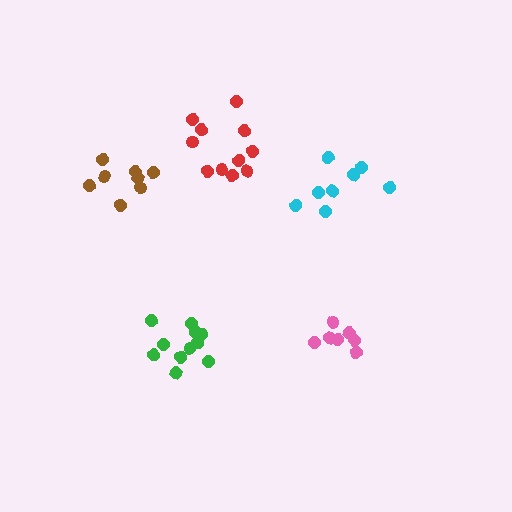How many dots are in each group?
Group 1: 7 dots, Group 2: 11 dots, Group 3: 8 dots, Group 4: 8 dots, Group 5: 11 dots (45 total).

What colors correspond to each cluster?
The clusters are colored: pink, green, cyan, brown, red.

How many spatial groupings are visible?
There are 5 spatial groupings.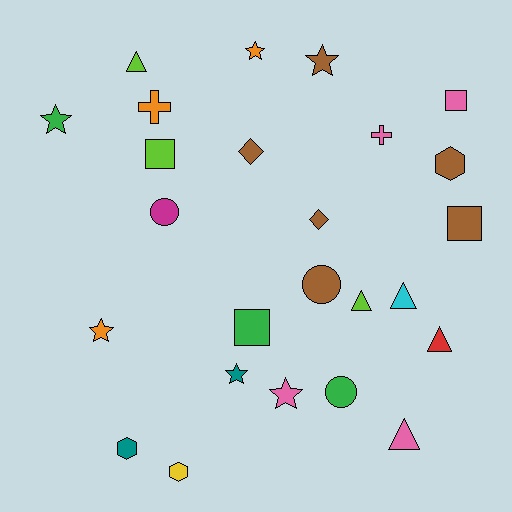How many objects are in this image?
There are 25 objects.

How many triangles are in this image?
There are 5 triangles.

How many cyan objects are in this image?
There is 1 cyan object.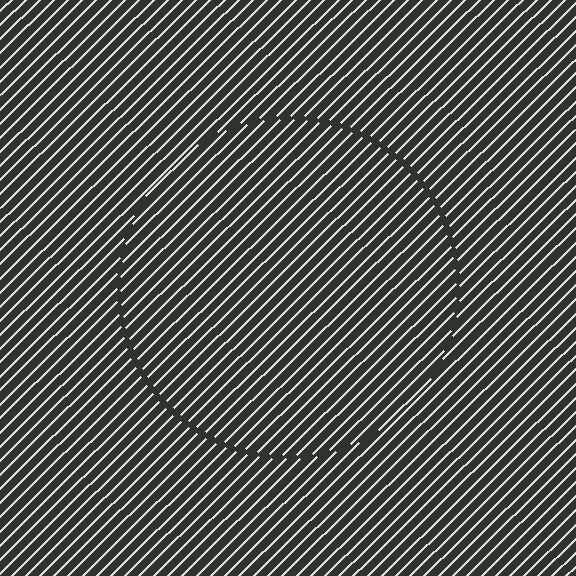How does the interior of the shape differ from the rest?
The interior of the shape contains the same grating, shifted by half a period — the contour is defined by the phase discontinuity where line-ends from the inner and outer gratings abut.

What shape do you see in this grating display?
An illusory circle. The interior of the shape contains the same grating, shifted by half a period — the contour is defined by the phase discontinuity where line-ends from the inner and outer gratings abut.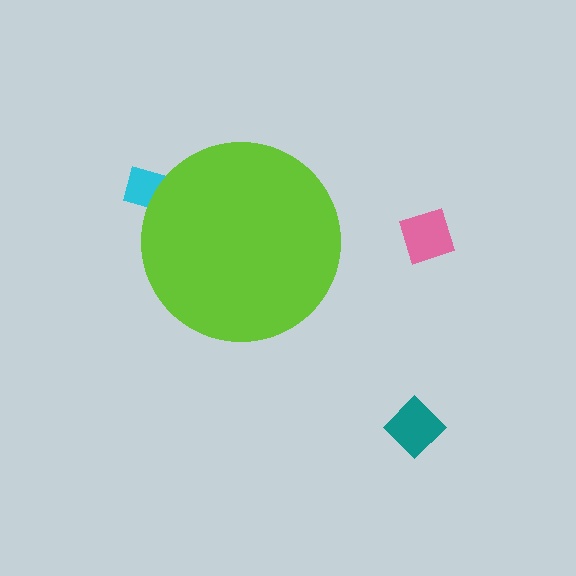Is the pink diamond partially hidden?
No, the pink diamond is fully visible.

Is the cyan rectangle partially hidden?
Yes, the cyan rectangle is partially hidden behind the lime circle.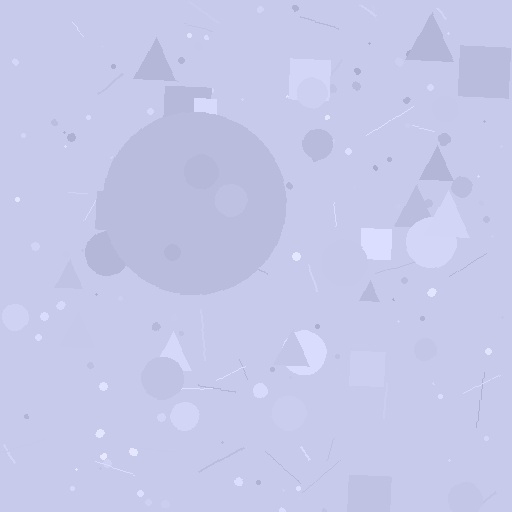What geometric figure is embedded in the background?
A circle is embedded in the background.